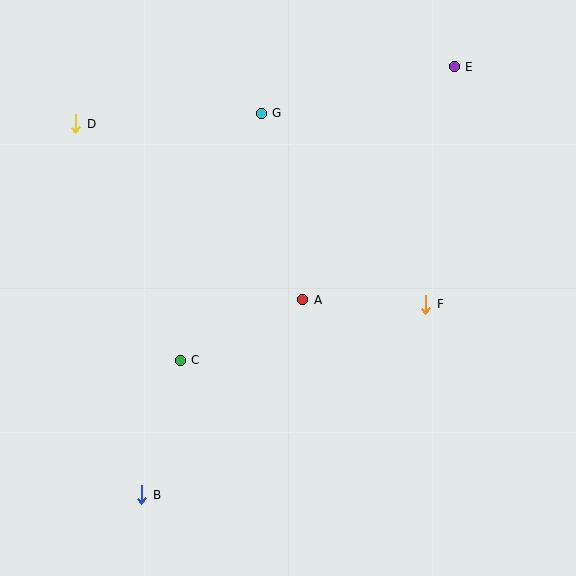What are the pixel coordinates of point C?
Point C is at (180, 360).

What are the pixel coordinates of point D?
Point D is at (76, 124).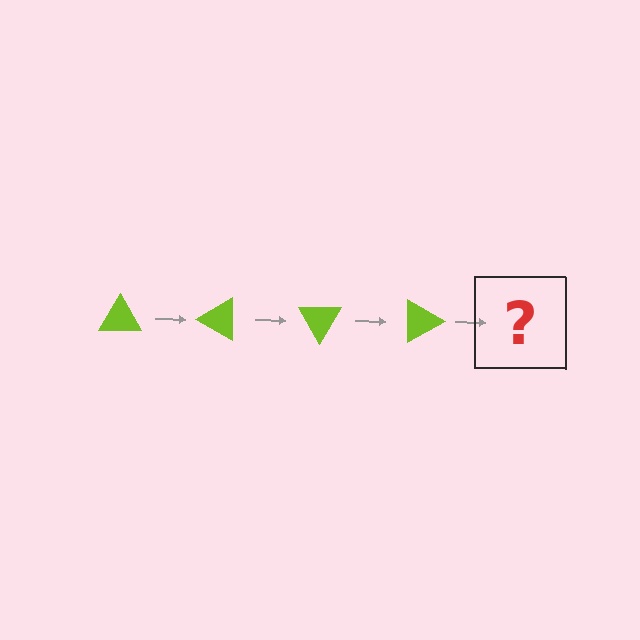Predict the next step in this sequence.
The next step is a lime triangle rotated 120 degrees.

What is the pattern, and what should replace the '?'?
The pattern is that the triangle rotates 30 degrees each step. The '?' should be a lime triangle rotated 120 degrees.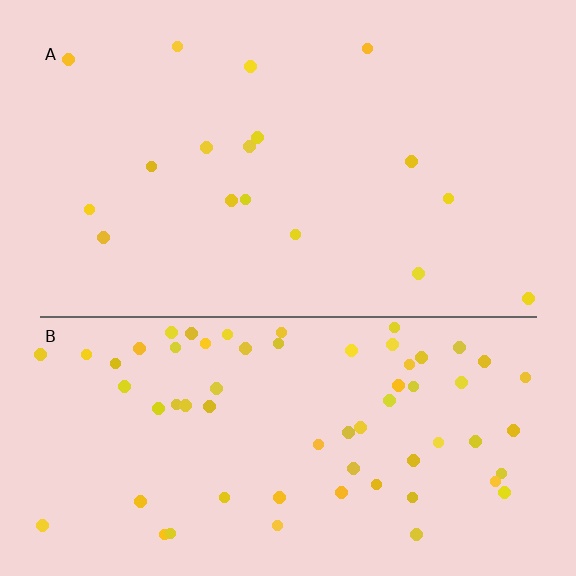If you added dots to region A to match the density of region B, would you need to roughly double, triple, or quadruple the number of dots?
Approximately quadruple.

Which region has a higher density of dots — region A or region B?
B (the bottom).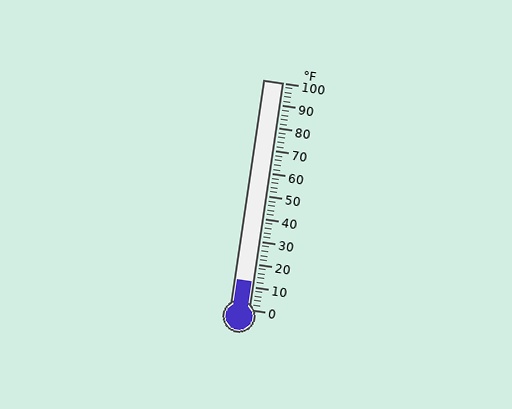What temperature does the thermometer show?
The thermometer shows approximately 12°F.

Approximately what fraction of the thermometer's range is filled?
The thermometer is filled to approximately 10% of its range.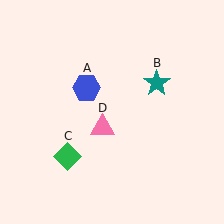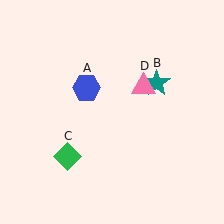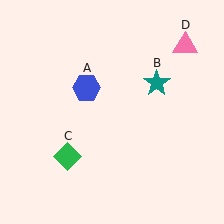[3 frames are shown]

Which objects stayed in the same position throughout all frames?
Blue hexagon (object A) and teal star (object B) and green diamond (object C) remained stationary.